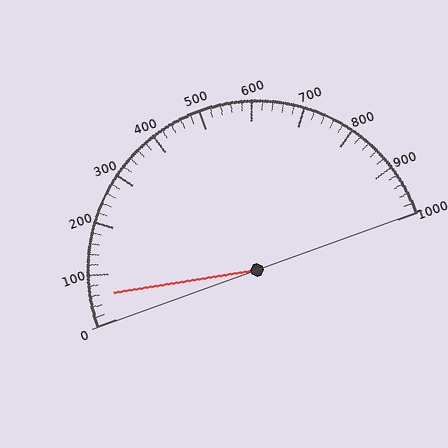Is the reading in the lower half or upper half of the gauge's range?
The reading is in the lower half of the range (0 to 1000).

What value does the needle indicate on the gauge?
The needle indicates approximately 60.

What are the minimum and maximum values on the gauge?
The gauge ranges from 0 to 1000.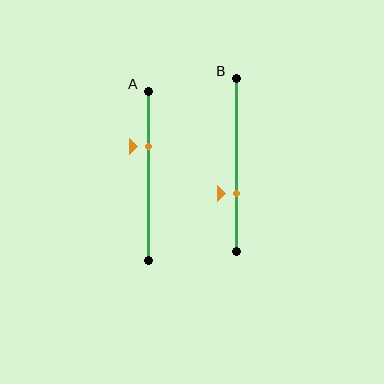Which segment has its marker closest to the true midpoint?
Segment B has its marker closest to the true midpoint.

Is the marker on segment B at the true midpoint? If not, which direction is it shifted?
No, the marker on segment B is shifted downward by about 16% of the segment length.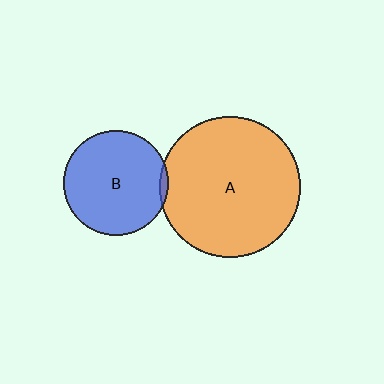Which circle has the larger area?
Circle A (orange).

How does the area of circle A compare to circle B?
Approximately 1.8 times.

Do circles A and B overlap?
Yes.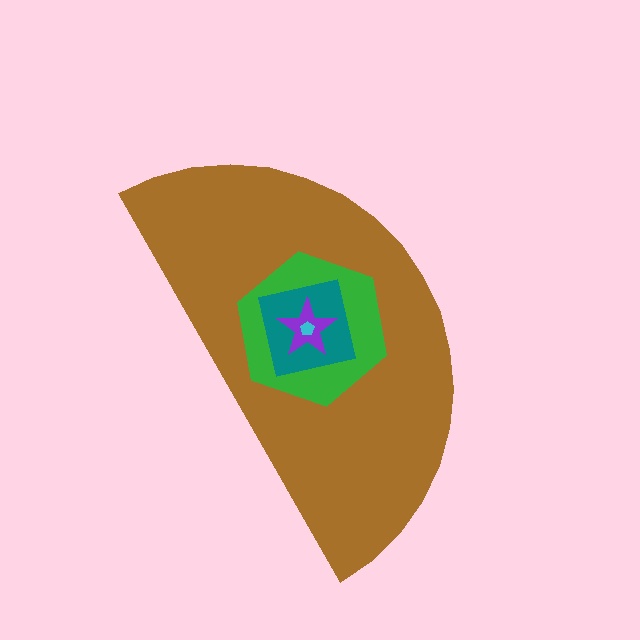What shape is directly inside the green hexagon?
The teal square.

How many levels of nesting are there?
5.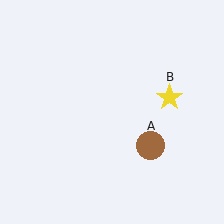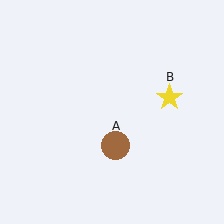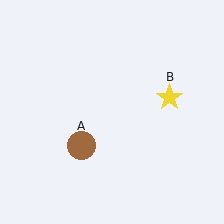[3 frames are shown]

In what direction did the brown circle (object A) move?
The brown circle (object A) moved left.